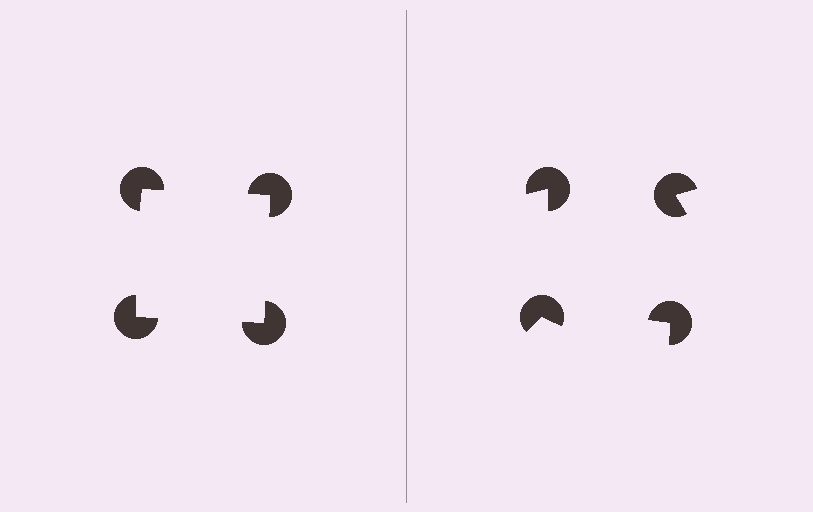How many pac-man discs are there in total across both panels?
8 — 4 on each side.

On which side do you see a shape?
An illusory square appears on the left side. On the right side the wedge cuts are rotated, so no coherent shape forms.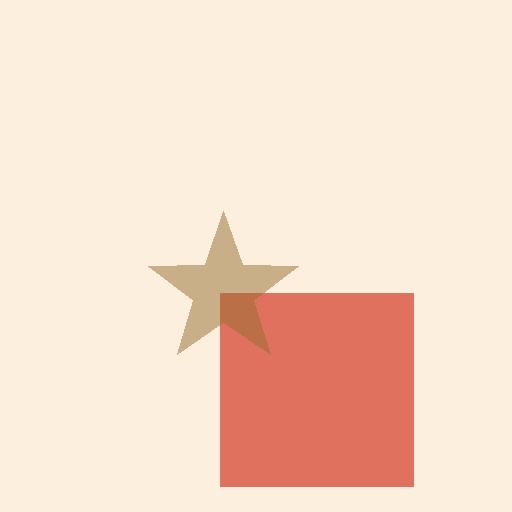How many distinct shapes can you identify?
There are 2 distinct shapes: a red square, a brown star.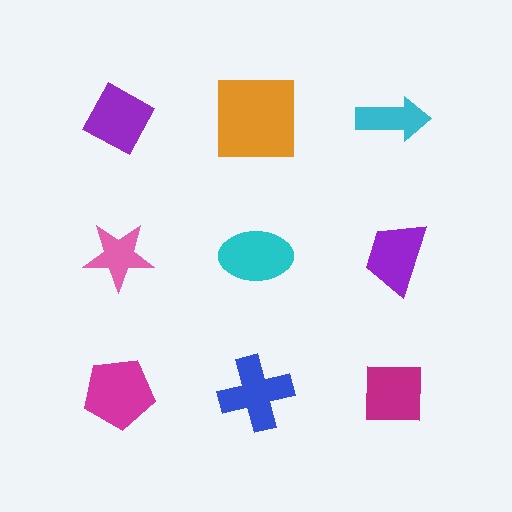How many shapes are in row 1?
3 shapes.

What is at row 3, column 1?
A magenta pentagon.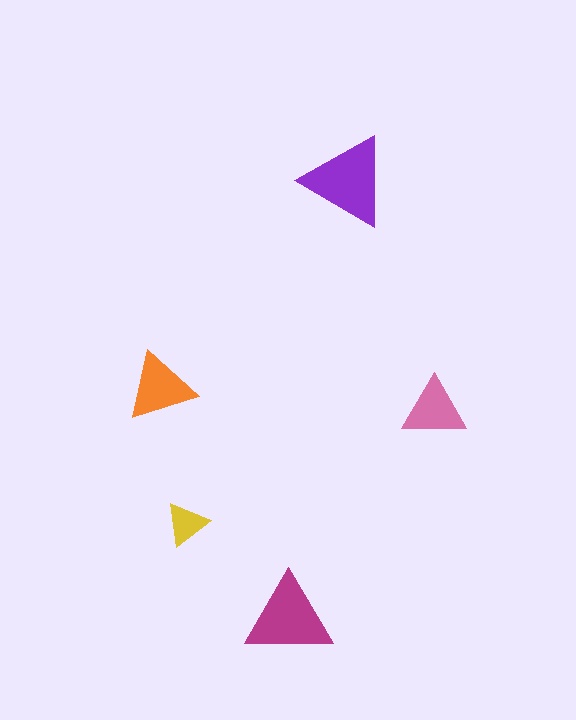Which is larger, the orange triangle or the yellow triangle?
The orange one.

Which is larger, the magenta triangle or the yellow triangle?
The magenta one.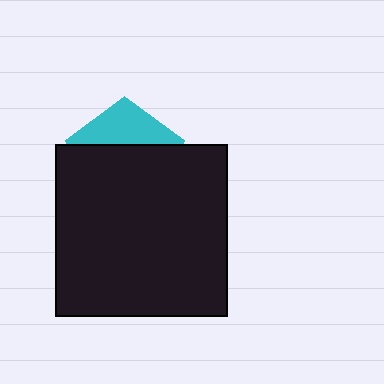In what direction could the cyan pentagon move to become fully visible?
The cyan pentagon could move up. That would shift it out from behind the black square entirely.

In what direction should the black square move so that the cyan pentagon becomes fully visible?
The black square should move down. That is the shortest direction to clear the overlap and leave the cyan pentagon fully visible.